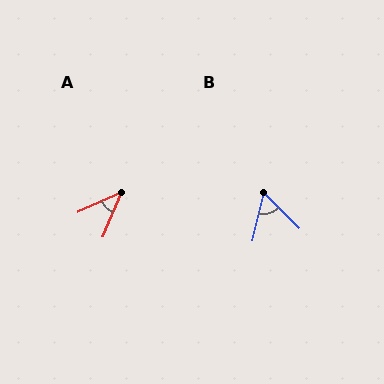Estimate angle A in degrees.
Approximately 43 degrees.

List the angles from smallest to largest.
A (43°), B (58°).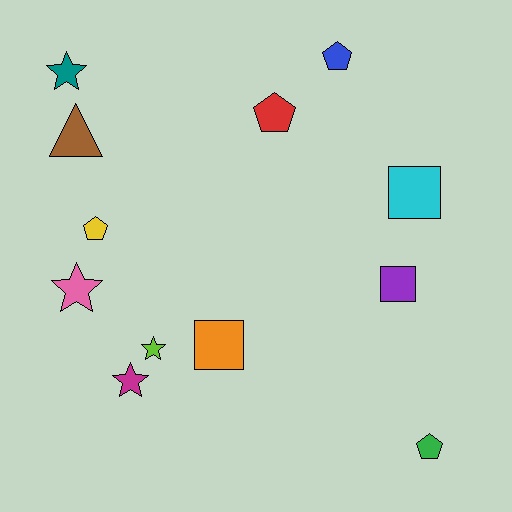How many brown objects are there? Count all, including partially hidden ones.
There is 1 brown object.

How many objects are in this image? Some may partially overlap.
There are 12 objects.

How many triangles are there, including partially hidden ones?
There is 1 triangle.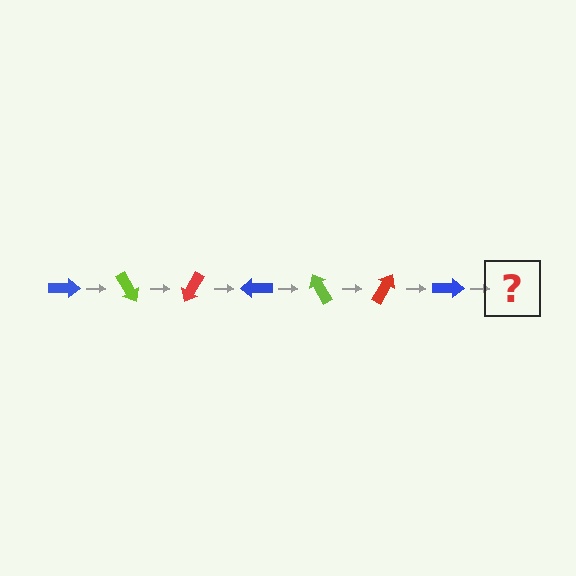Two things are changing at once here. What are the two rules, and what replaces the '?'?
The two rules are that it rotates 60 degrees each step and the color cycles through blue, lime, and red. The '?' should be a lime arrow, rotated 420 degrees from the start.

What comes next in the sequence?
The next element should be a lime arrow, rotated 420 degrees from the start.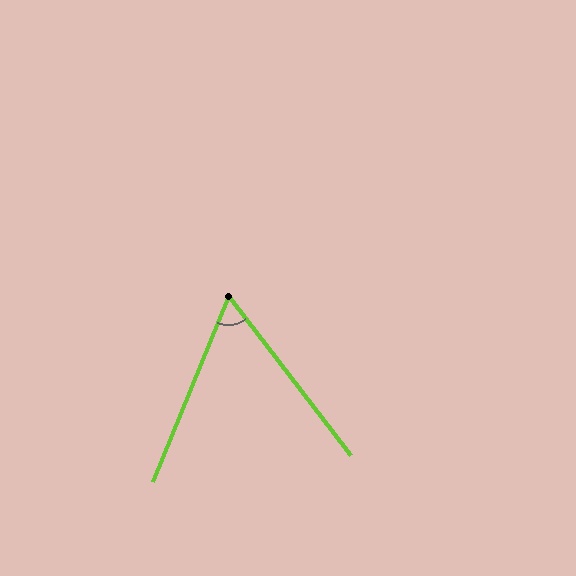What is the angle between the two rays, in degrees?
Approximately 60 degrees.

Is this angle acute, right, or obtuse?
It is acute.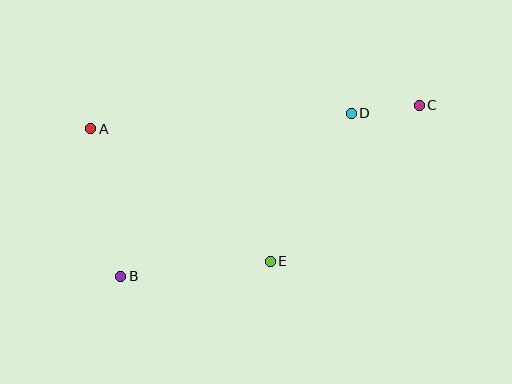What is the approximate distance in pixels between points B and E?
The distance between B and E is approximately 151 pixels.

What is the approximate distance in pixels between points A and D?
The distance between A and D is approximately 261 pixels.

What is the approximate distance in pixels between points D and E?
The distance between D and E is approximately 169 pixels.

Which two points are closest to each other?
Points C and D are closest to each other.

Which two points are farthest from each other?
Points B and C are farthest from each other.